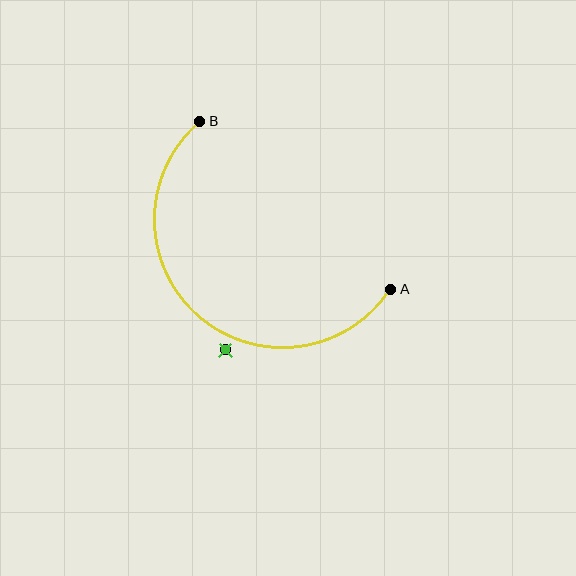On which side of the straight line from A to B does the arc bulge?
The arc bulges below and to the left of the straight line connecting A and B.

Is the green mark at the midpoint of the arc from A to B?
No — the green mark does not lie on the arc at all. It sits slightly outside the curve.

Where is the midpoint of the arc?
The arc midpoint is the point on the curve farthest from the straight line joining A and B. It sits below and to the left of that line.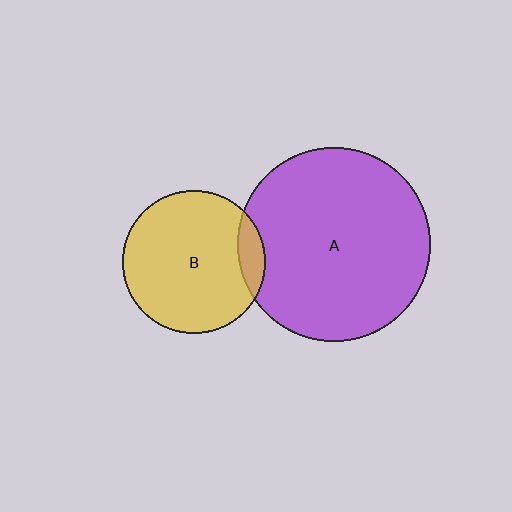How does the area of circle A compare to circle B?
Approximately 1.8 times.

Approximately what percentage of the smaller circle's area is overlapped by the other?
Approximately 10%.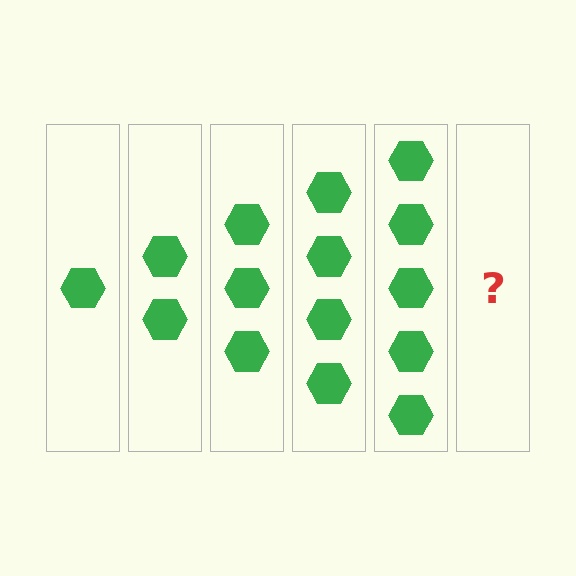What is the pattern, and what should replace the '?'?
The pattern is that each step adds one more hexagon. The '?' should be 6 hexagons.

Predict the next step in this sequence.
The next step is 6 hexagons.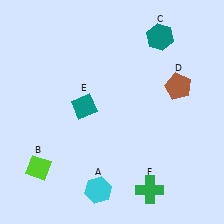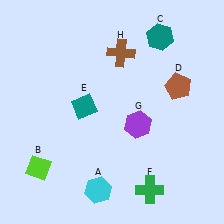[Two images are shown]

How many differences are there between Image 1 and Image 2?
There are 2 differences between the two images.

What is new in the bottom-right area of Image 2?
A purple hexagon (G) was added in the bottom-right area of Image 2.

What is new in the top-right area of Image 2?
A brown cross (H) was added in the top-right area of Image 2.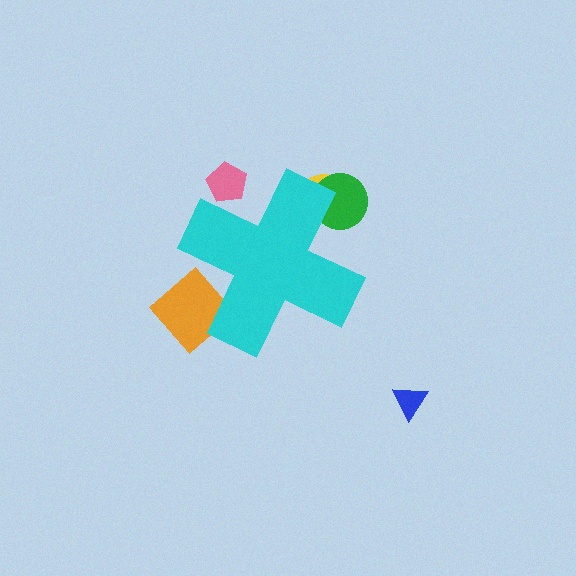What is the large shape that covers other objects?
A cyan cross.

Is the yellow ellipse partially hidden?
Yes, the yellow ellipse is partially hidden behind the cyan cross.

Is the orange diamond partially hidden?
Yes, the orange diamond is partially hidden behind the cyan cross.